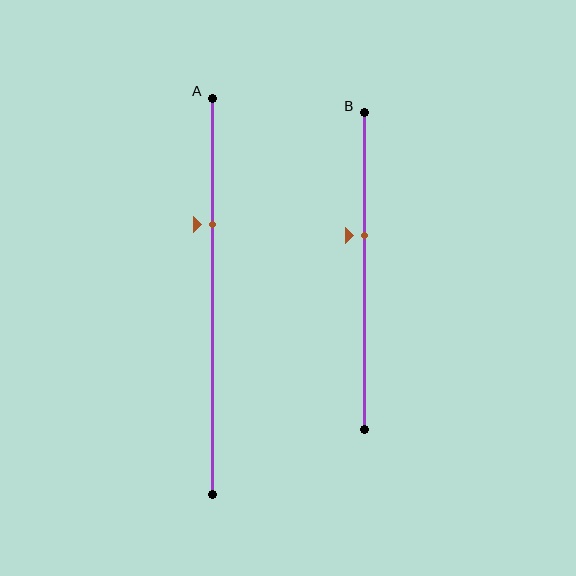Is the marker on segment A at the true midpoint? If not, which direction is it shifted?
No, the marker on segment A is shifted upward by about 18% of the segment length.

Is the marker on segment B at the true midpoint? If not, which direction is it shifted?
No, the marker on segment B is shifted upward by about 11% of the segment length.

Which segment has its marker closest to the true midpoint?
Segment B has its marker closest to the true midpoint.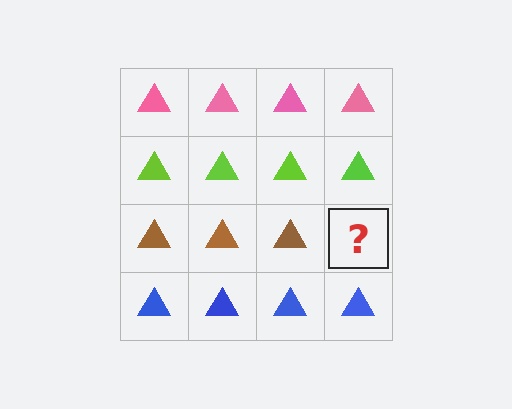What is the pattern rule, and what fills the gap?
The rule is that each row has a consistent color. The gap should be filled with a brown triangle.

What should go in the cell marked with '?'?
The missing cell should contain a brown triangle.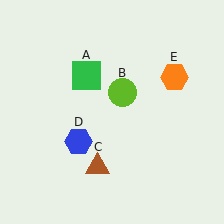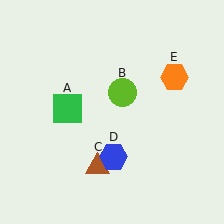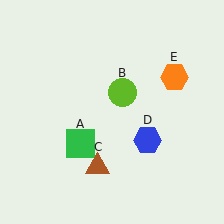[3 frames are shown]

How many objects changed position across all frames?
2 objects changed position: green square (object A), blue hexagon (object D).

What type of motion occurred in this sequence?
The green square (object A), blue hexagon (object D) rotated counterclockwise around the center of the scene.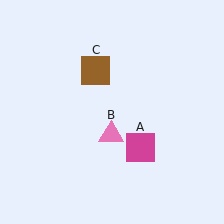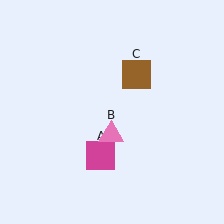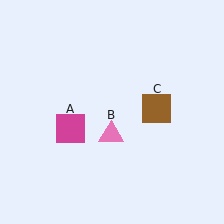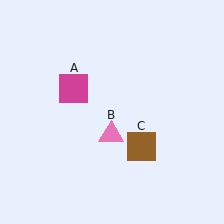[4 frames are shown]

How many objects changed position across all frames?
2 objects changed position: magenta square (object A), brown square (object C).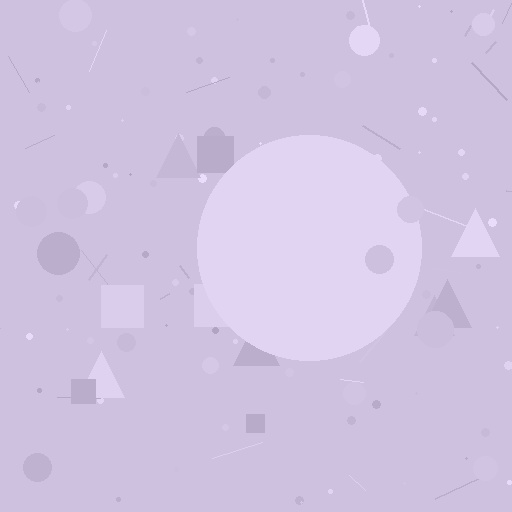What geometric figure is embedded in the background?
A circle is embedded in the background.